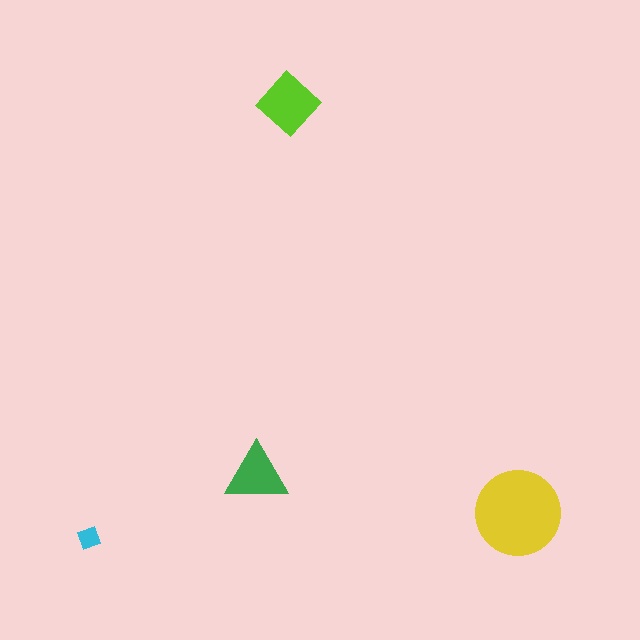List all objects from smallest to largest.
The cyan diamond, the green triangle, the lime diamond, the yellow circle.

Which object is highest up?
The lime diamond is topmost.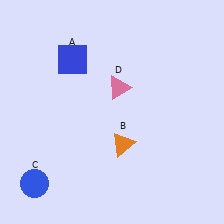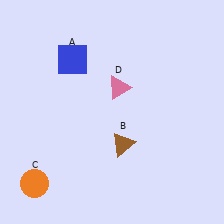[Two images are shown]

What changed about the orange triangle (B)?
In Image 1, B is orange. In Image 2, it changed to brown.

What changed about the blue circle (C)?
In Image 1, C is blue. In Image 2, it changed to orange.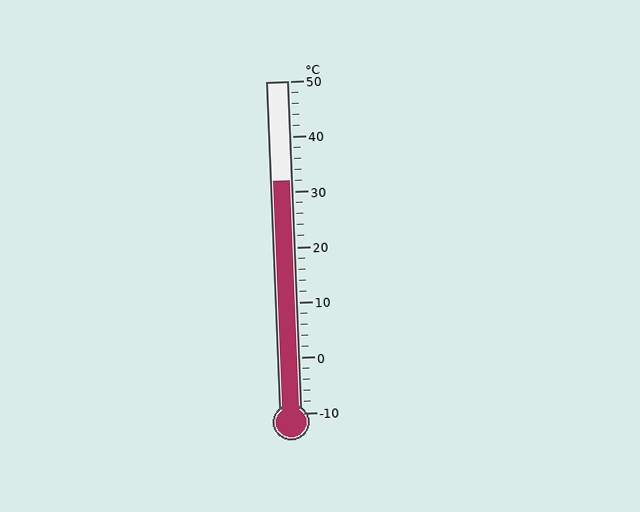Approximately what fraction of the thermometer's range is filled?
The thermometer is filled to approximately 70% of its range.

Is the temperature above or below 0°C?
The temperature is above 0°C.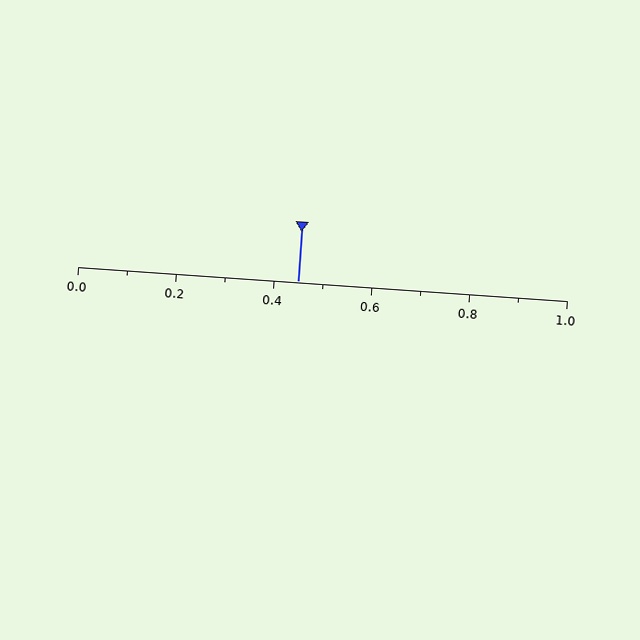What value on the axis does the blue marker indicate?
The marker indicates approximately 0.45.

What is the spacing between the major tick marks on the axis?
The major ticks are spaced 0.2 apart.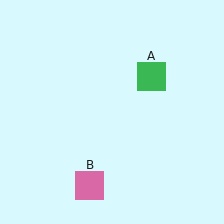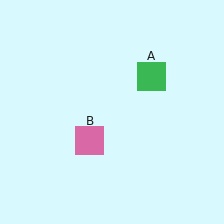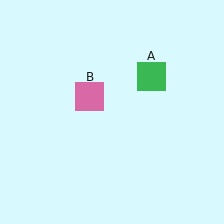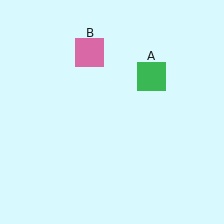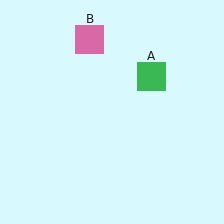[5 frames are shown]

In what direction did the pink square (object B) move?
The pink square (object B) moved up.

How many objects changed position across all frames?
1 object changed position: pink square (object B).